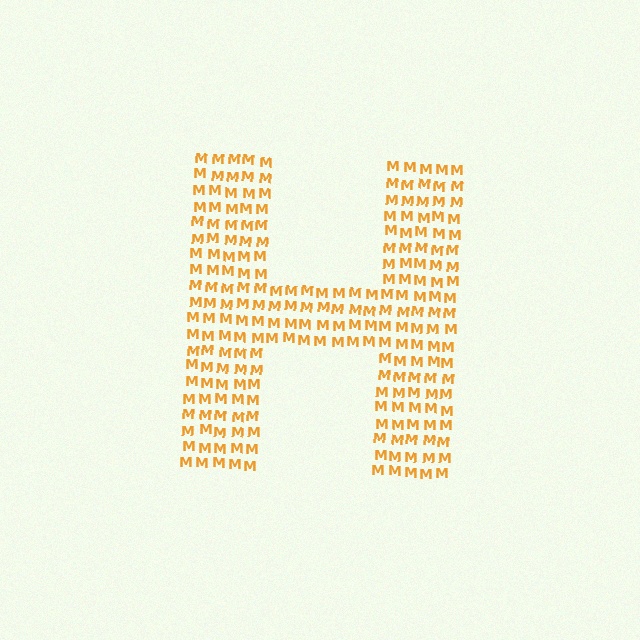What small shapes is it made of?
It is made of small letter M's.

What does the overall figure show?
The overall figure shows the letter H.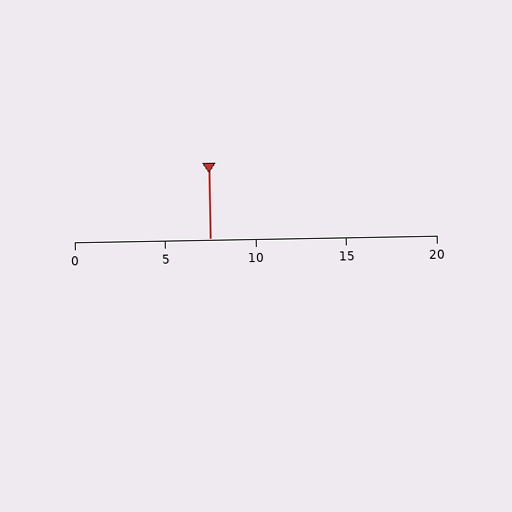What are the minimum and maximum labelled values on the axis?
The axis runs from 0 to 20.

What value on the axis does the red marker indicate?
The marker indicates approximately 7.5.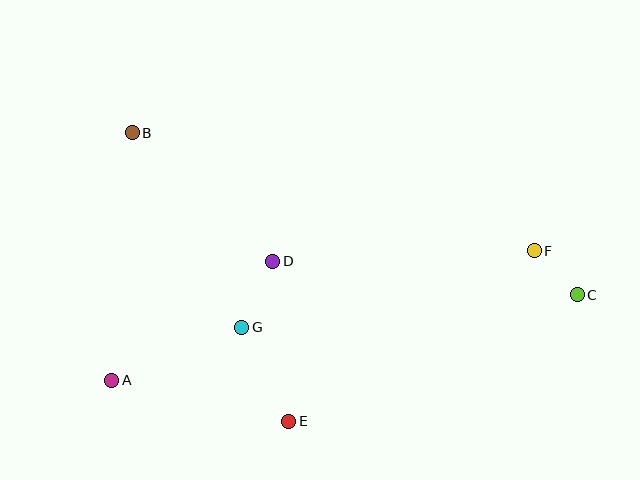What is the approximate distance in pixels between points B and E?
The distance between B and E is approximately 328 pixels.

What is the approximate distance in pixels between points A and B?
The distance between A and B is approximately 248 pixels.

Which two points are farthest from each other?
Points B and C are farthest from each other.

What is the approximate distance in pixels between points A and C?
The distance between A and C is approximately 473 pixels.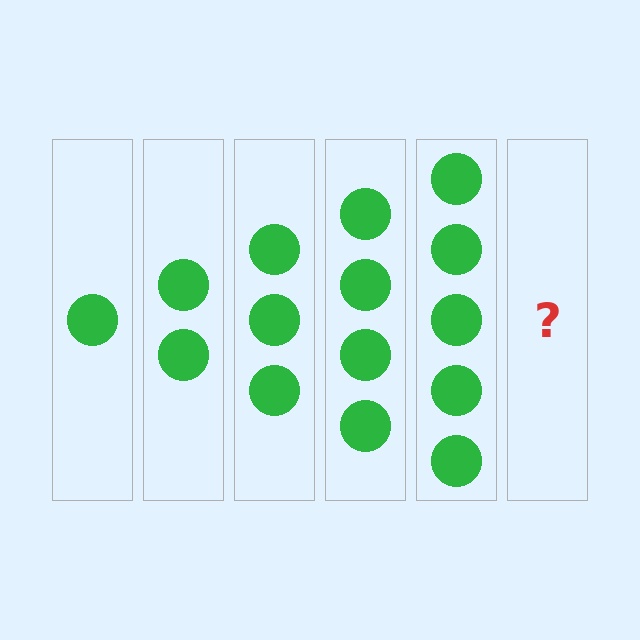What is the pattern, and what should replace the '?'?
The pattern is that each step adds one more circle. The '?' should be 6 circles.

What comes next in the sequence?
The next element should be 6 circles.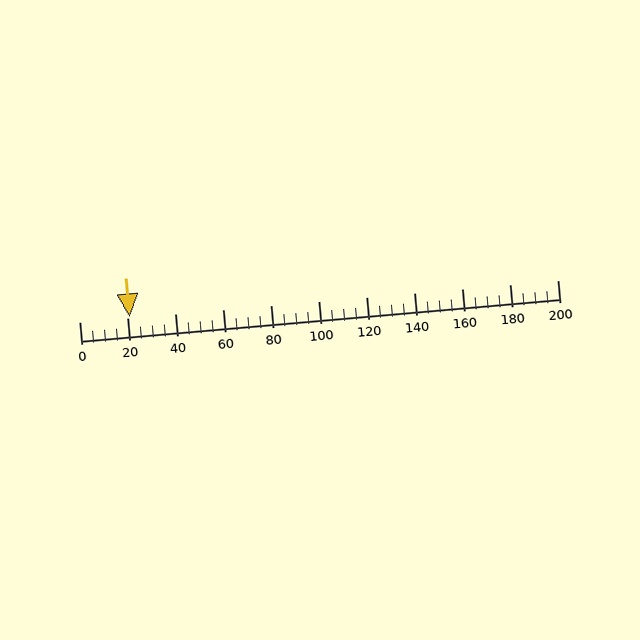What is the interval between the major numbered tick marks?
The major tick marks are spaced 20 units apart.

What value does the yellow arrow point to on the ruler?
The yellow arrow points to approximately 21.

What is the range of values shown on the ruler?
The ruler shows values from 0 to 200.